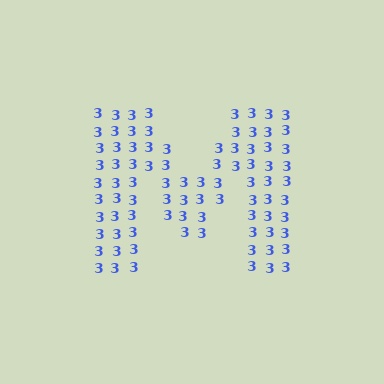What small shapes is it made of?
It is made of small digit 3's.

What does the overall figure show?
The overall figure shows the letter M.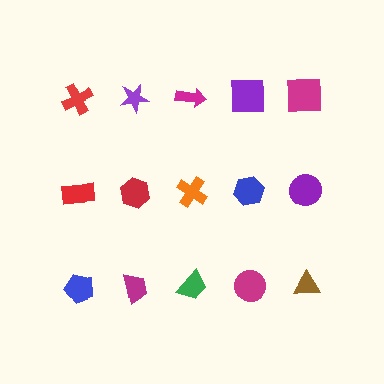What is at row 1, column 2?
A purple star.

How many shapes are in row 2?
5 shapes.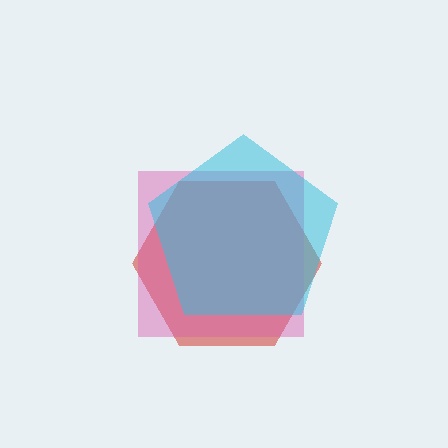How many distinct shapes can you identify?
There are 3 distinct shapes: a red hexagon, a pink square, a cyan pentagon.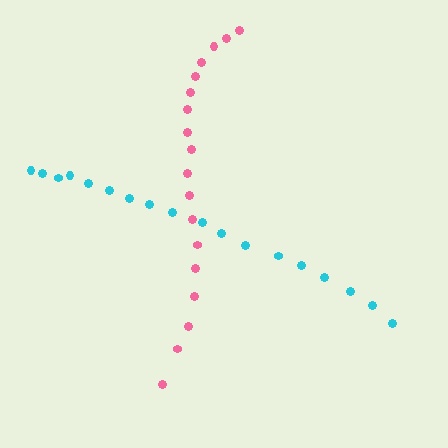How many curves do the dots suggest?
There are 2 distinct paths.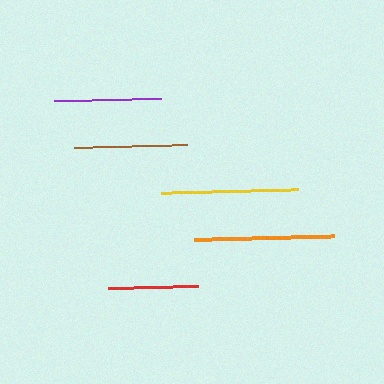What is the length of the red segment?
The red segment is approximately 90 pixels long.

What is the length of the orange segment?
The orange segment is approximately 140 pixels long.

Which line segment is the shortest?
The red line is the shortest at approximately 90 pixels.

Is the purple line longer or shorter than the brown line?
The brown line is longer than the purple line.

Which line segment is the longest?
The orange line is the longest at approximately 140 pixels.